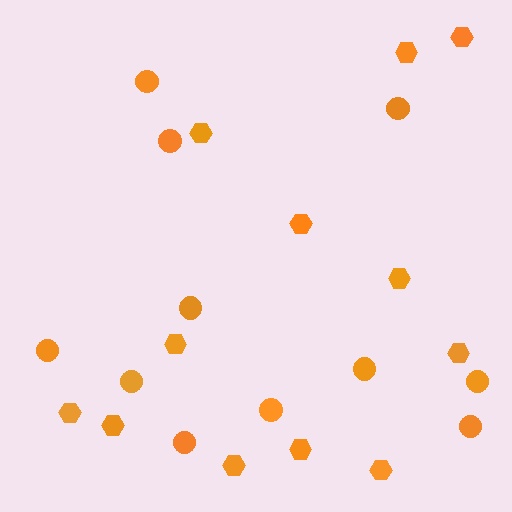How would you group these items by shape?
There are 2 groups: one group of hexagons (12) and one group of circles (11).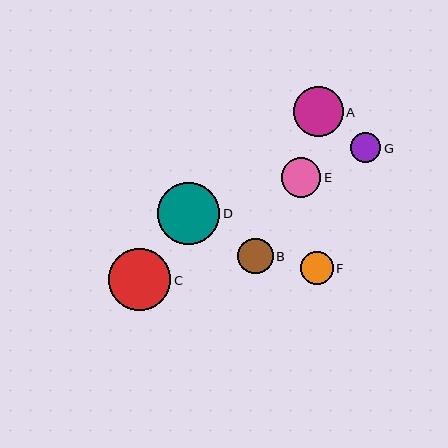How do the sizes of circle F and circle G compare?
Circle F and circle G are approximately the same size.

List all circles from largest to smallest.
From largest to smallest: C, D, A, E, B, F, G.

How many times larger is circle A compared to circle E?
Circle A is approximately 1.3 times the size of circle E.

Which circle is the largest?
Circle C is the largest with a size of approximately 63 pixels.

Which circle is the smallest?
Circle G is the smallest with a size of approximately 30 pixels.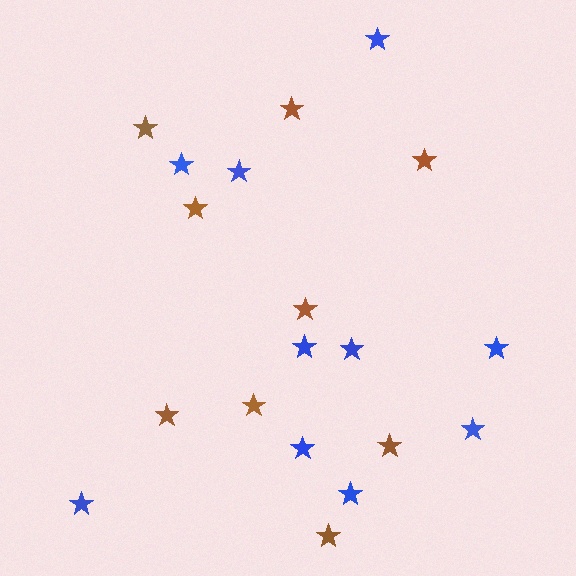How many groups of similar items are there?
There are 2 groups: one group of brown stars (9) and one group of blue stars (10).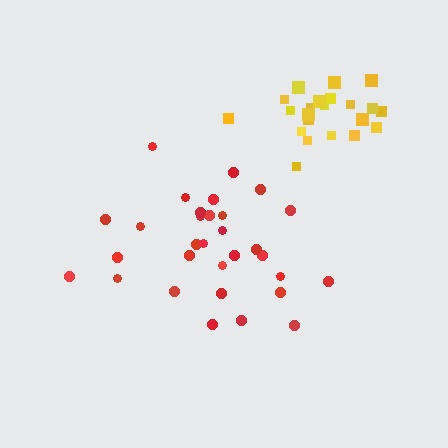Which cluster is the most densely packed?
Yellow.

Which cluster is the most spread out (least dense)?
Red.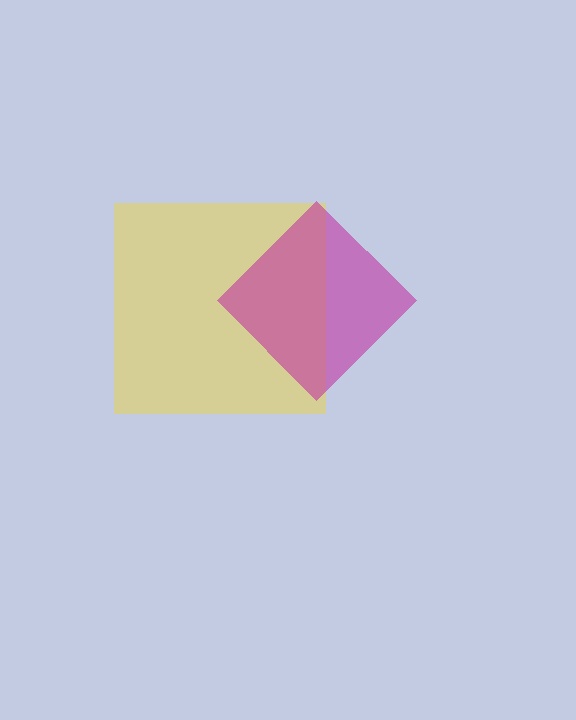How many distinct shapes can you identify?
There are 2 distinct shapes: a yellow square, a magenta diamond.